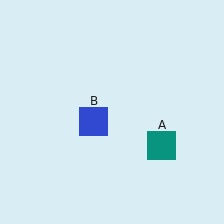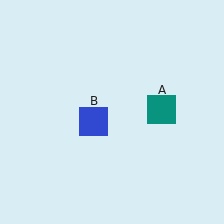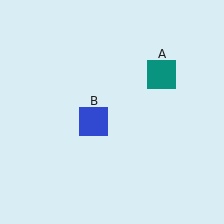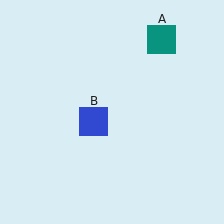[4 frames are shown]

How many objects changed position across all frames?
1 object changed position: teal square (object A).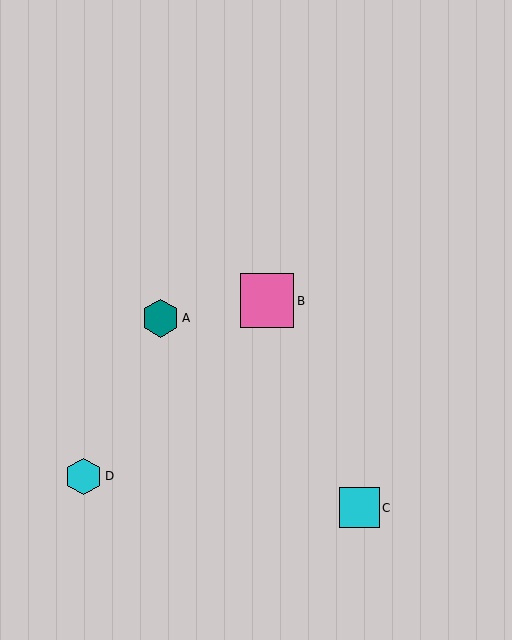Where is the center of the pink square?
The center of the pink square is at (267, 301).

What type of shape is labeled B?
Shape B is a pink square.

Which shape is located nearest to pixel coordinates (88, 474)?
The cyan hexagon (labeled D) at (83, 476) is nearest to that location.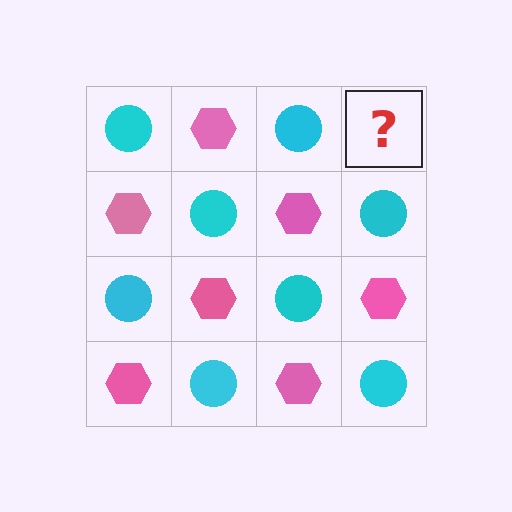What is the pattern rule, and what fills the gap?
The rule is that it alternates cyan circle and pink hexagon in a checkerboard pattern. The gap should be filled with a pink hexagon.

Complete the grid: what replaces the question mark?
The question mark should be replaced with a pink hexagon.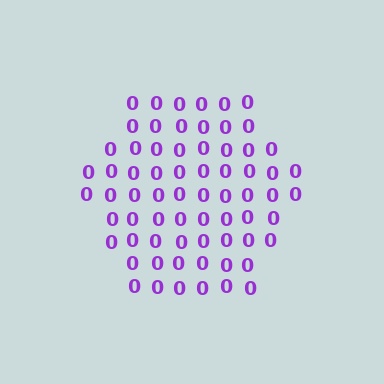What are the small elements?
The small elements are digit 0's.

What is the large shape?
The large shape is a hexagon.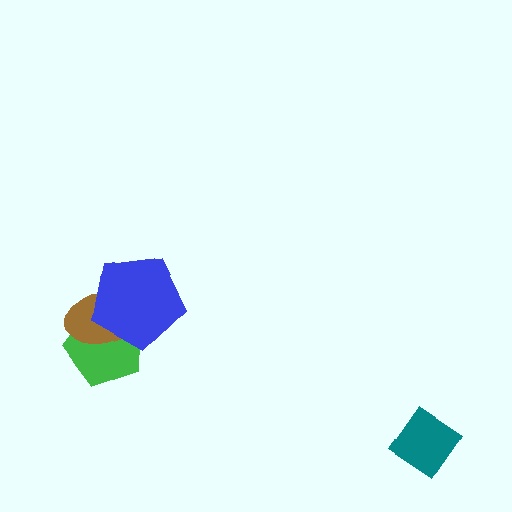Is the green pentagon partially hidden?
Yes, it is partially covered by another shape.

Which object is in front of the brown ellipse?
The blue pentagon is in front of the brown ellipse.